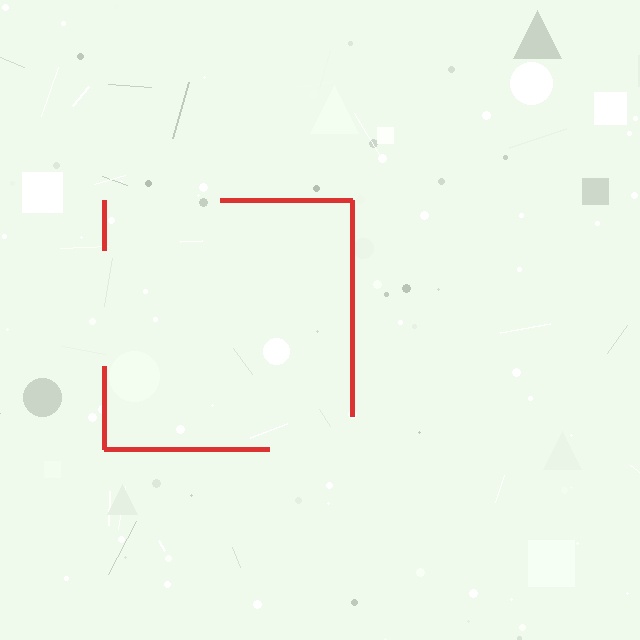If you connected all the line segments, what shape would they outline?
They would outline a square.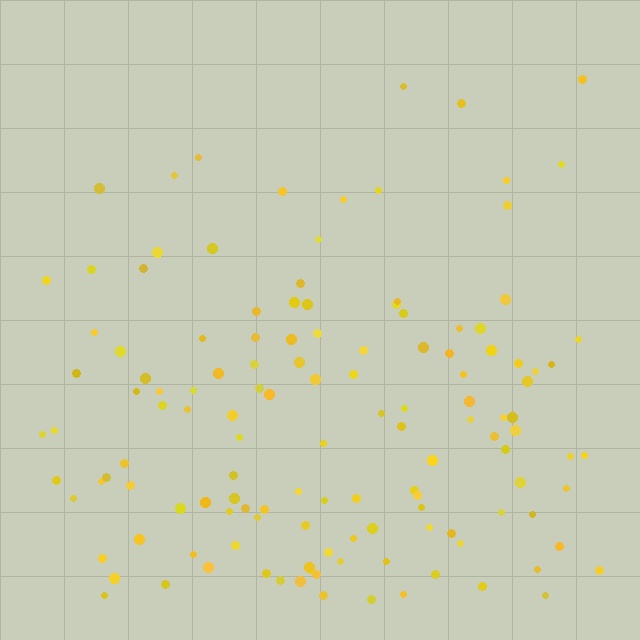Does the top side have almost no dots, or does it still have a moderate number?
Still a moderate number, just noticeably fewer than the bottom.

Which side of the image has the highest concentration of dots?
The bottom.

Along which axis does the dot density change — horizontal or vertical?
Vertical.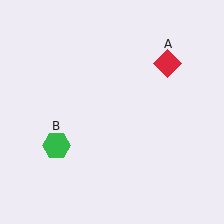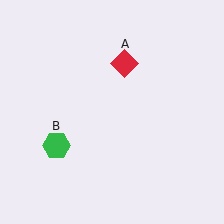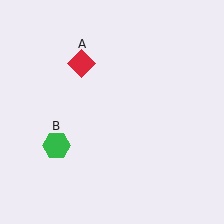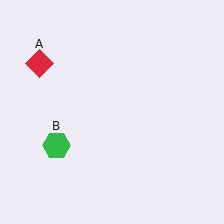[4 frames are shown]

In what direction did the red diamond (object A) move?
The red diamond (object A) moved left.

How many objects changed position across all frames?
1 object changed position: red diamond (object A).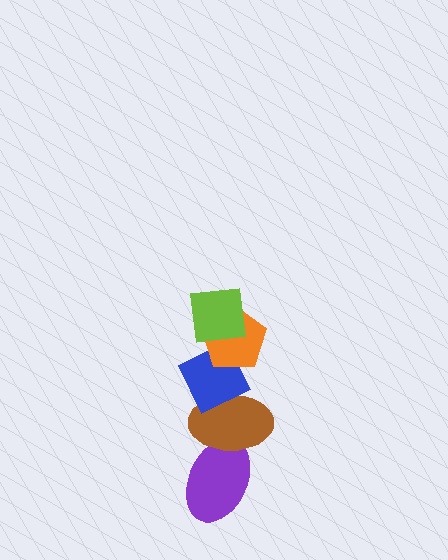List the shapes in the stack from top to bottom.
From top to bottom: the lime square, the orange pentagon, the blue diamond, the brown ellipse, the purple ellipse.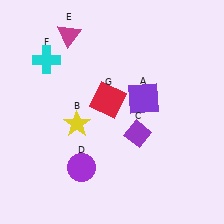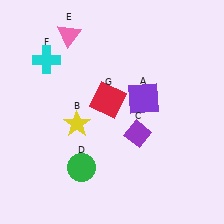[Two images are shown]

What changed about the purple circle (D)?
In Image 1, D is purple. In Image 2, it changed to green.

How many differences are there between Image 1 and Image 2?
There are 2 differences between the two images.